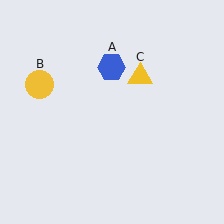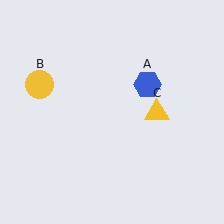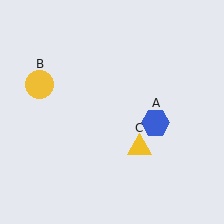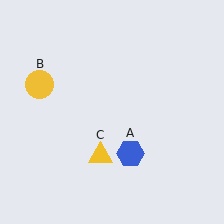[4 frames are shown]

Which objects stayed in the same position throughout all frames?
Yellow circle (object B) remained stationary.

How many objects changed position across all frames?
2 objects changed position: blue hexagon (object A), yellow triangle (object C).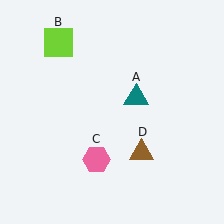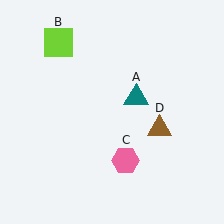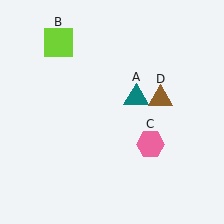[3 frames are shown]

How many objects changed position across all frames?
2 objects changed position: pink hexagon (object C), brown triangle (object D).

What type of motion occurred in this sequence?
The pink hexagon (object C), brown triangle (object D) rotated counterclockwise around the center of the scene.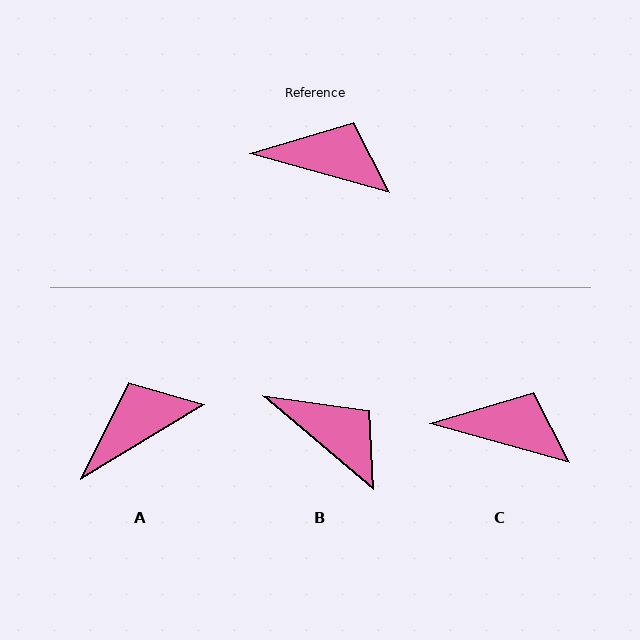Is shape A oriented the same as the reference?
No, it is off by about 47 degrees.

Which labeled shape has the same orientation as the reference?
C.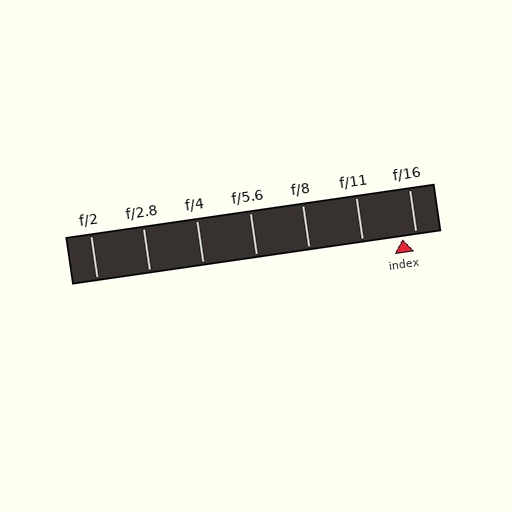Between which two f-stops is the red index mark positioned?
The index mark is between f/11 and f/16.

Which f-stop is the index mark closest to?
The index mark is closest to f/16.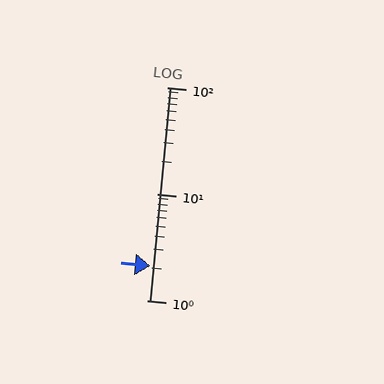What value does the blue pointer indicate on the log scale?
The pointer indicates approximately 2.1.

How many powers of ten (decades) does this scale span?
The scale spans 2 decades, from 1 to 100.